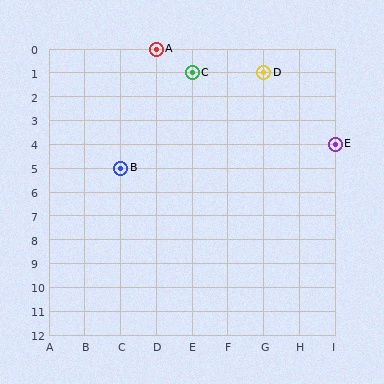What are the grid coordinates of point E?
Point E is at grid coordinates (I, 4).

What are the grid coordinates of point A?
Point A is at grid coordinates (D, 0).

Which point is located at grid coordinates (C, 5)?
Point B is at (C, 5).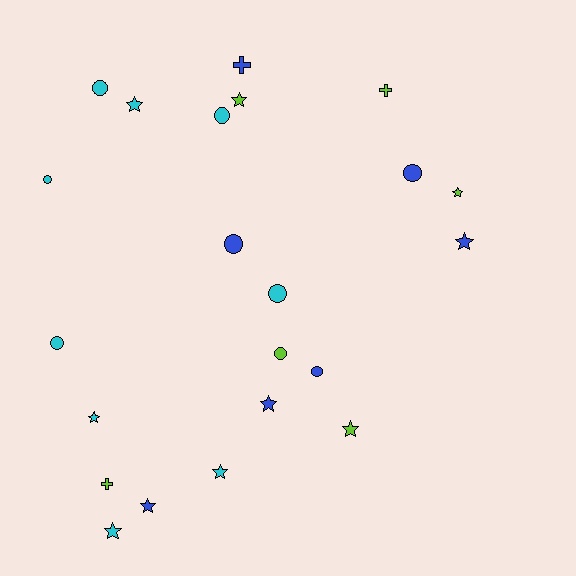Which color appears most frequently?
Cyan, with 9 objects.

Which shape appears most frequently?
Star, with 10 objects.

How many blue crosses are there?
There is 1 blue cross.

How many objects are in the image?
There are 22 objects.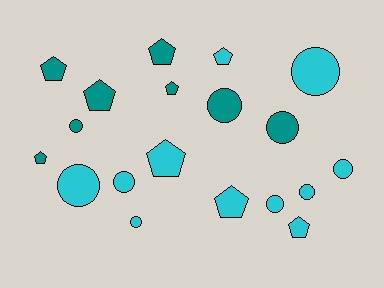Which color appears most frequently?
Cyan, with 11 objects.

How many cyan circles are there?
There are 7 cyan circles.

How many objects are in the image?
There are 19 objects.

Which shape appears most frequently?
Circle, with 10 objects.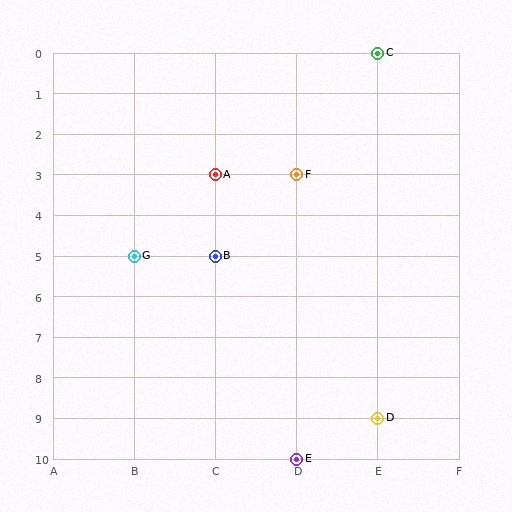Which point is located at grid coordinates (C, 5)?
Point B is at (C, 5).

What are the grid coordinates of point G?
Point G is at grid coordinates (B, 5).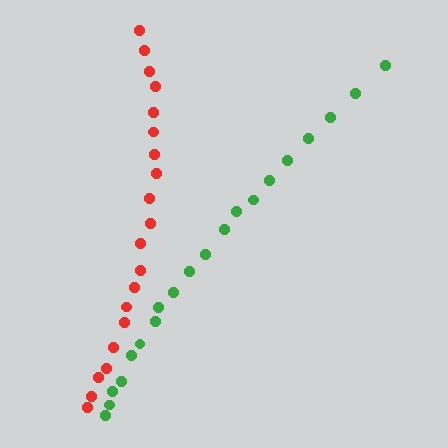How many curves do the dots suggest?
There are 2 distinct paths.